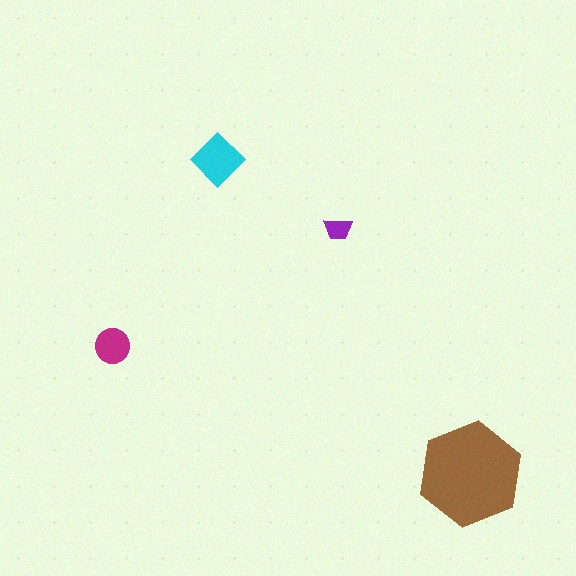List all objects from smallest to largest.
The purple trapezoid, the magenta circle, the cyan diamond, the brown hexagon.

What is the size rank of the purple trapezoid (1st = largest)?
4th.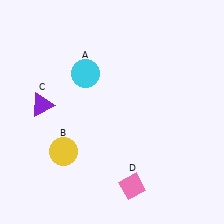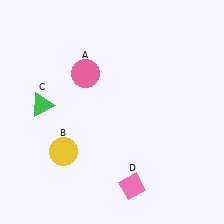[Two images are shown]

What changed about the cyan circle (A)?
In Image 1, A is cyan. In Image 2, it changed to pink.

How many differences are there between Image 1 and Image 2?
There are 2 differences between the two images.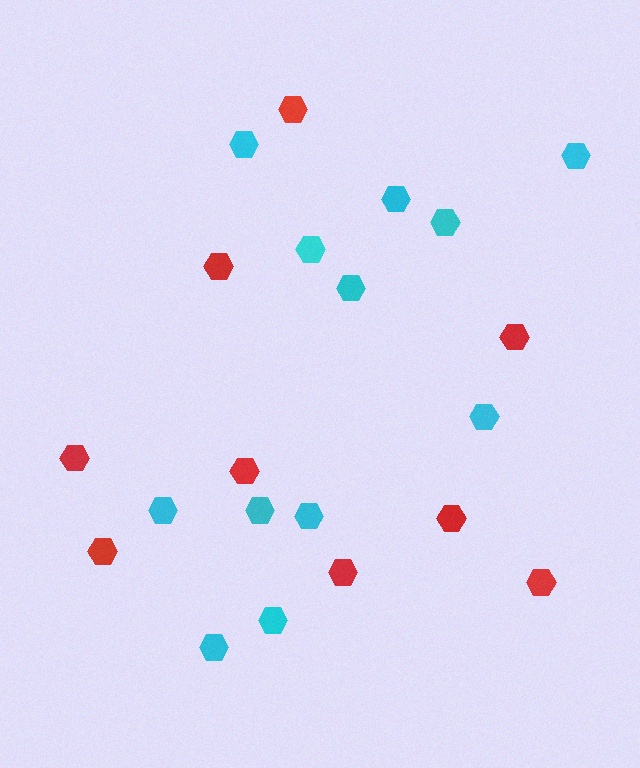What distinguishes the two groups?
There are 2 groups: one group of red hexagons (9) and one group of cyan hexagons (12).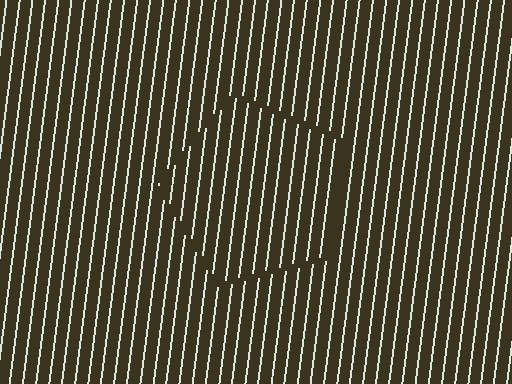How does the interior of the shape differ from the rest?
The interior of the shape contains the same grating, shifted by half a period — the contour is defined by the phase discontinuity where line-ends from the inner and outer gratings abut.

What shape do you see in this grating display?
An illusory pentagon. The interior of the shape contains the same grating, shifted by half a period — the contour is defined by the phase discontinuity where line-ends from the inner and outer gratings abut.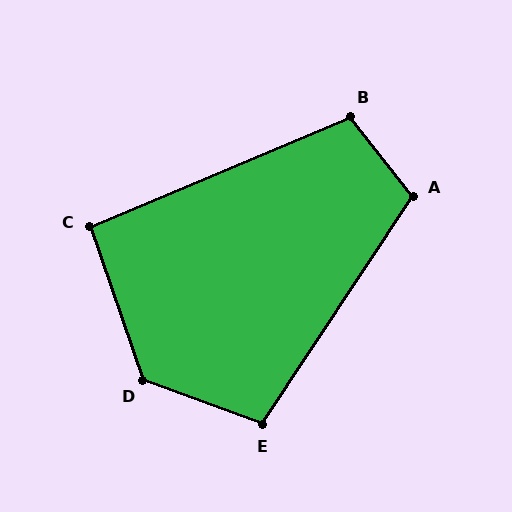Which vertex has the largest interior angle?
D, at approximately 129 degrees.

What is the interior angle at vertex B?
Approximately 105 degrees (obtuse).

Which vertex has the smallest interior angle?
C, at approximately 94 degrees.